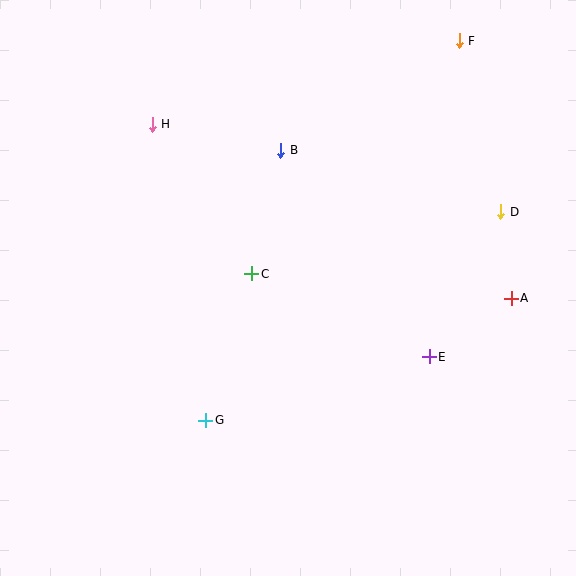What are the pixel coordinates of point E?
Point E is at (429, 357).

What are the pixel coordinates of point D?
Point D is at (501, 212).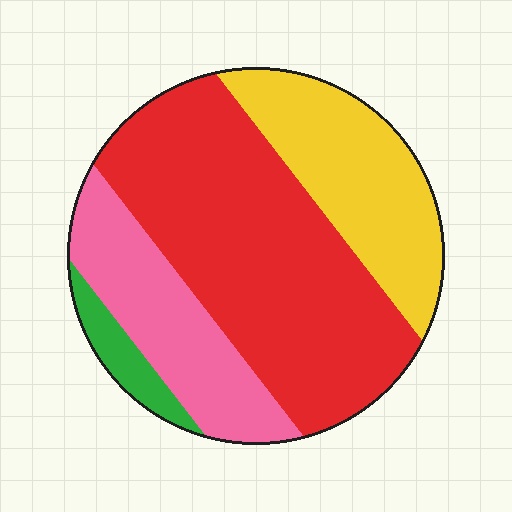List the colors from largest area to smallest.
From largest to smallest: red, yellow, pink, green.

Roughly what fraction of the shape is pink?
Pink takes up about one fifth (1/5) of the shape.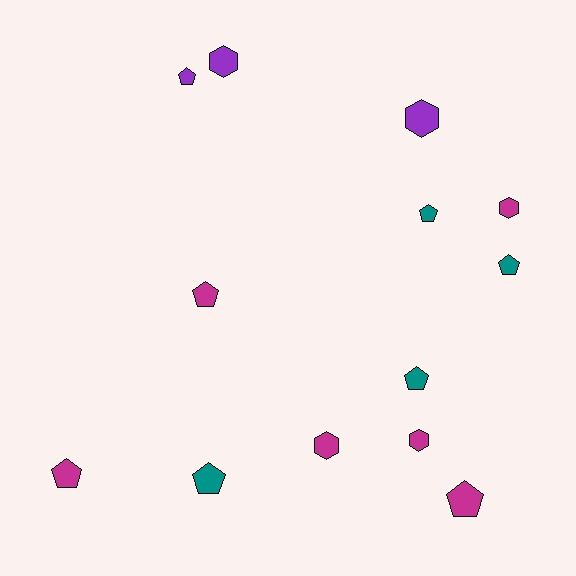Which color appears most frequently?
Magenta, with 6 objects.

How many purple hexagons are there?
There are 2 purple hexagons.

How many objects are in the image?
There are 13 objects.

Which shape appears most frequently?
Pentagon, with 8 objects.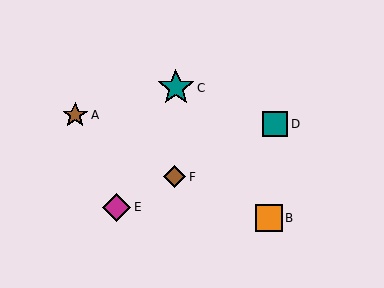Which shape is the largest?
The teal star (labeled C) is the largest.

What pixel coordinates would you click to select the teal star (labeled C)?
Click at (176, 88) to select the teal star C.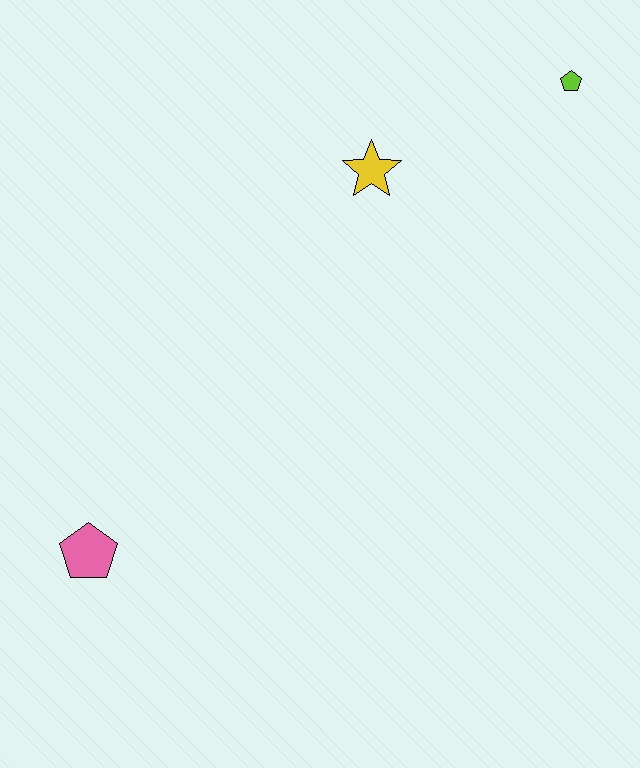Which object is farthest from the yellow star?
The pink pentagon is farthest from the yellow star.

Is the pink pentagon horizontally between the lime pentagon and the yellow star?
No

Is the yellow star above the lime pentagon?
No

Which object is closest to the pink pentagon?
The yellow star is closest to the pink pentagon.